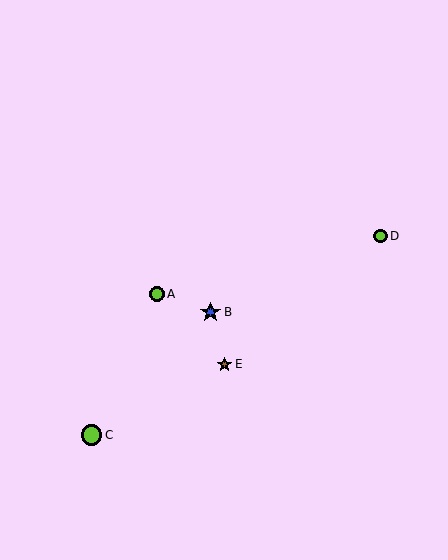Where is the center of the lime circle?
The center of the lime circle is at (92, 435).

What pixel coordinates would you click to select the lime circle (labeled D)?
Click at (380, 236) to select the lime circle D.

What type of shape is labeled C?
Shape C is a lime circle.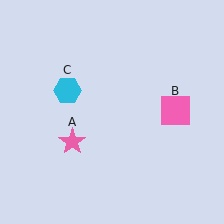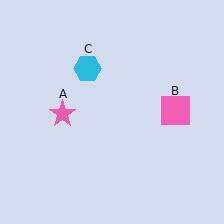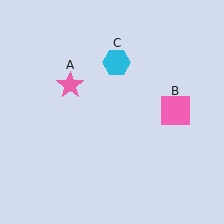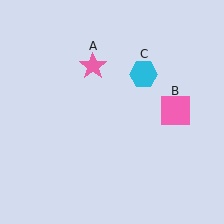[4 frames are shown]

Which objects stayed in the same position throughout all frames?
Pink square (object B) remained stationary.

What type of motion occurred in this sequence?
The pink star (object A), cyan hexagon (object C) rotated clockwise around the center of the scene.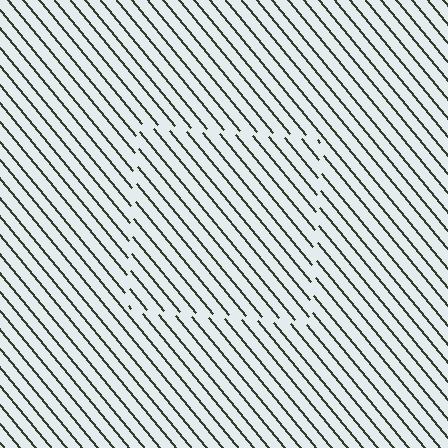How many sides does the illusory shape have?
4 sides — the line-ends trace a square.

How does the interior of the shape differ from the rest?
The interior of the shape contains the same grating, shifted by half a period — the contour is defined by the phase discontinuity where line-ends from the inner and outer gratings abut.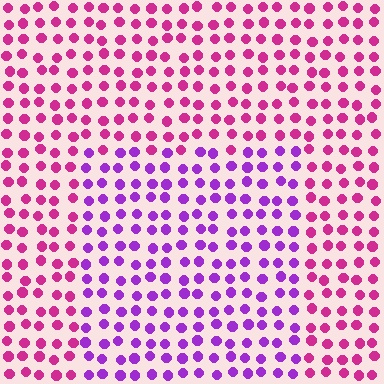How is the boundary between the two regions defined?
The boundary is defined purely by a slight shift in hue (about 41 degrees). Spacing, size, and orientation are identical on both sides.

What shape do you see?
I see a rectangle.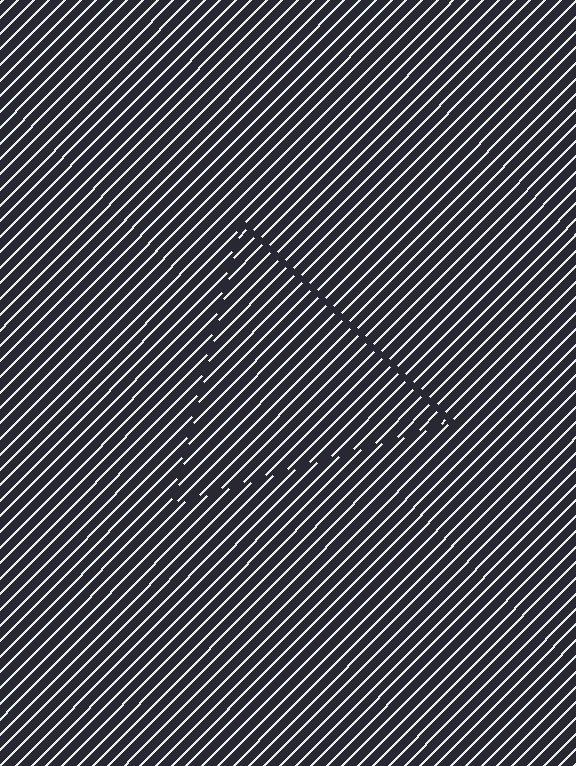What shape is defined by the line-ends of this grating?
An illusory triangle. The interior of the shape contains the same grating, shifted by half a period — the contour is defined by the phase discontinuity where line-ends from the inner and outer gratings abut.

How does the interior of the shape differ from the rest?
The interior of the shape contains the same grating, shifted by half a period — the contour is defined by the phase discontinuity where line-ends from the inner and outer gratings abut.